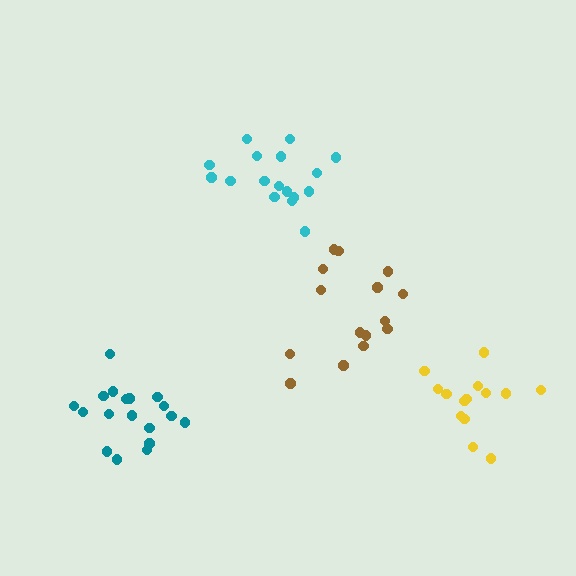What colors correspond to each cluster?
The clusters are colored: cyan, yellow, teal, brown.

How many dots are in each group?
Group 1: 17 dots, Group 2: 14 dots, Group 3: 18 dots, Group 4: 15 dots (64 total).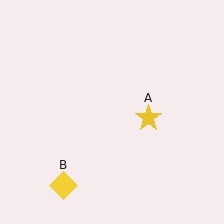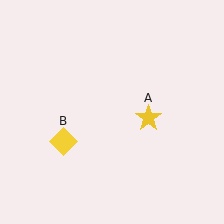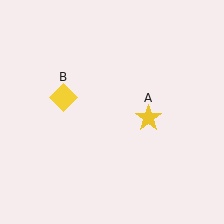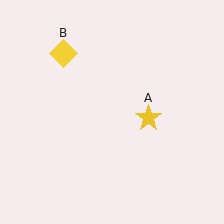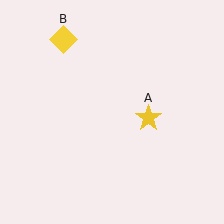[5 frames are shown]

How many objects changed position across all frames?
1 object changed position: yellow diamond (object B).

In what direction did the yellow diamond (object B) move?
The yellow diamond (object B) moved up.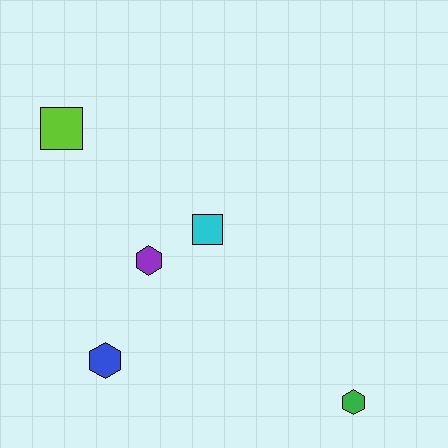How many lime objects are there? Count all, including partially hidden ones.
There is 1 lime object.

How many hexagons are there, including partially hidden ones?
There are 3 hexagons.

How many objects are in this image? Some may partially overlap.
There are 5 objects.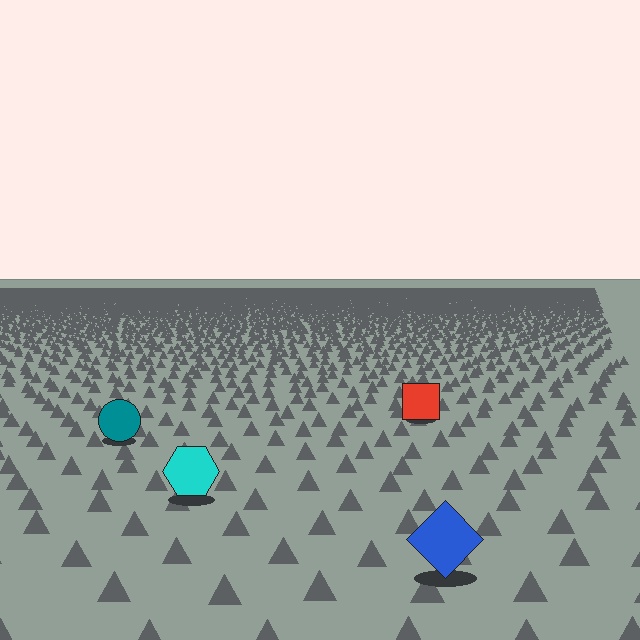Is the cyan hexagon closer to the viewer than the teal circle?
Yes. The cyan hexagon is closer — you can tell from the texture gradient: the ground texture is coarser near it.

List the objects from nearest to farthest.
From nearest to farthest: the blue diamond, the cyan hexagon, the teal circle, the red square.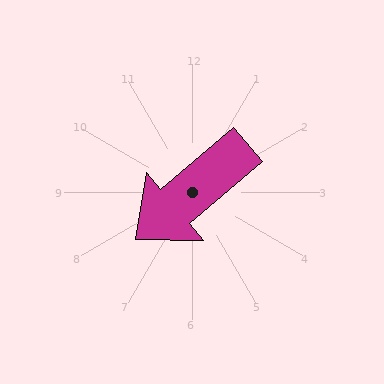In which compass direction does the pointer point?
Southwest.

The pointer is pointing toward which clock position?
Roughly 8 o'clock.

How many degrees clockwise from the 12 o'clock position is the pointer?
Approximately 230 degrees.